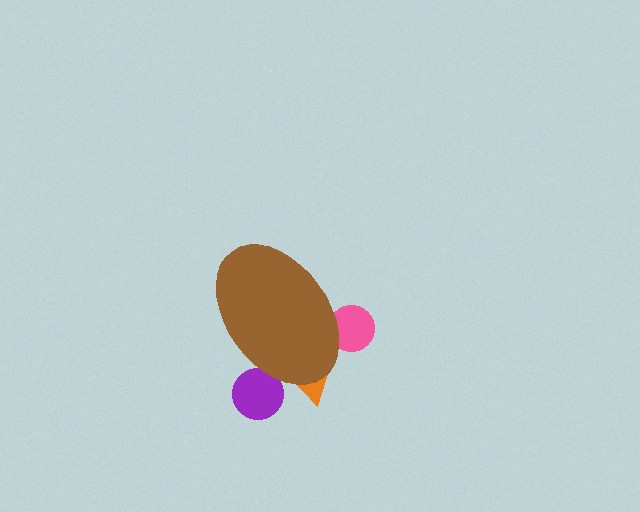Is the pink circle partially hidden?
Yes, the pink circle is partially hidden behind the brown ellipse.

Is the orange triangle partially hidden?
Yes, the orange triangle is partially hidden behind the brown ellipse.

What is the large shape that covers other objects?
A brown ellipse.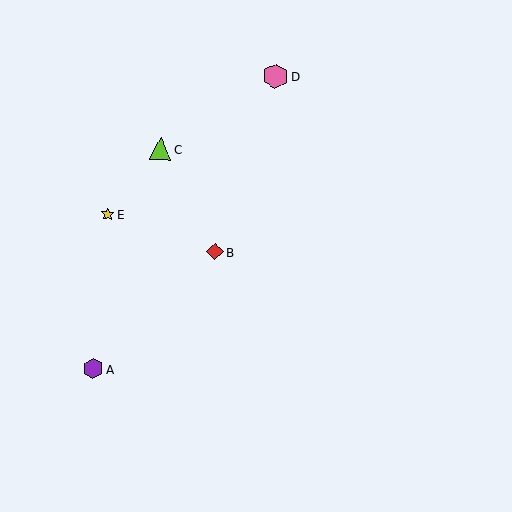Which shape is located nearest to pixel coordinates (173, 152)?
The lime triangle (labeled C) at (160, 149) is nearest to that location.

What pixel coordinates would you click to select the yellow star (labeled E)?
Click at (107, 214) to select the yellow star E.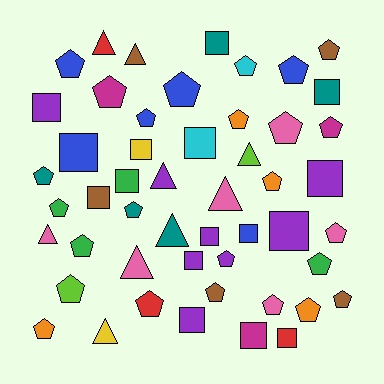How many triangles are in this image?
There are 9 triangles.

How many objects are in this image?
There are 50 objects.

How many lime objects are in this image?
There are 2 lime objects.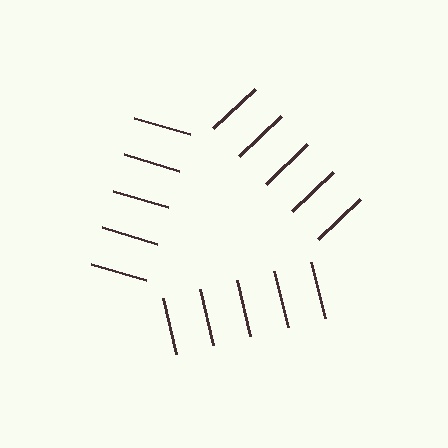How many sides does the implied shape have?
3 sides — the line-ends trace a triangle.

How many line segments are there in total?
15 — 5 along each of the 3 edges.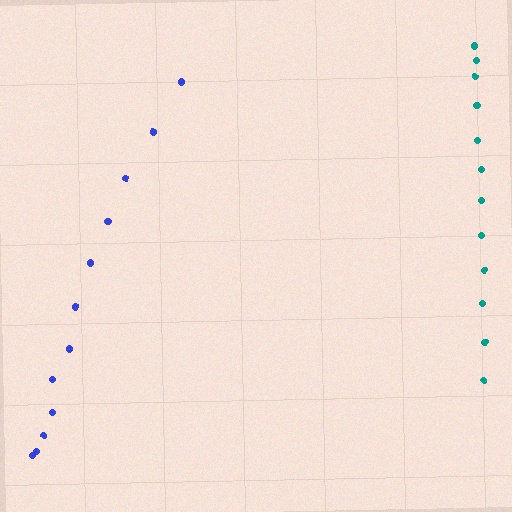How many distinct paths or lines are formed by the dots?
There are 2 distinct paths.